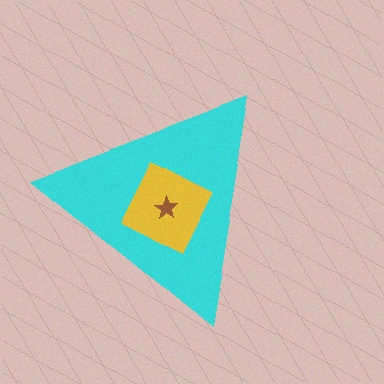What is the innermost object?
The brown star.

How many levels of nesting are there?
3.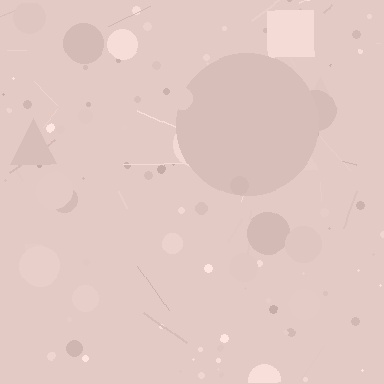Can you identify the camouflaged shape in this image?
The camouflaged shape is a circle.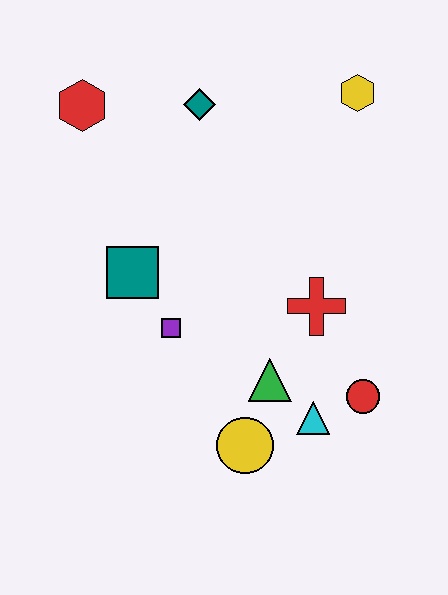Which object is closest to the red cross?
The green triangle is closest to the red cross.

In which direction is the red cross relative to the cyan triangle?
The red cross is above the cyan triangle.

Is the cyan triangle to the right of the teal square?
Yes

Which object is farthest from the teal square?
The yellow hexagon is farthest from the teal square.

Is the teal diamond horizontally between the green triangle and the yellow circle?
No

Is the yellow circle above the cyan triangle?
No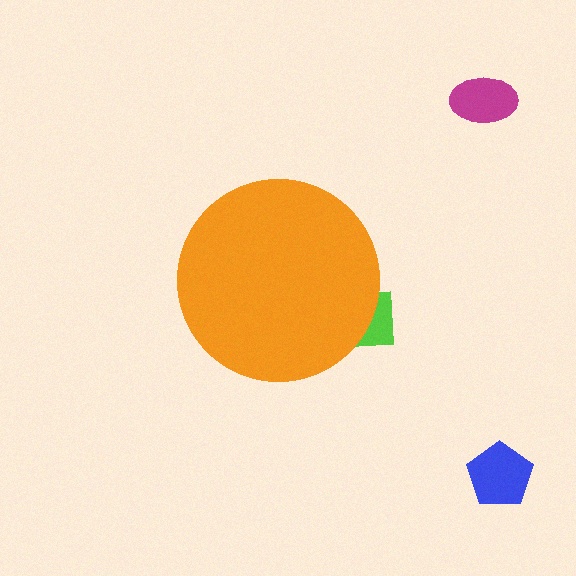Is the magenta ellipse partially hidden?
No, the magenta ellipse is fully visible.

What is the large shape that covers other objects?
An orange circle.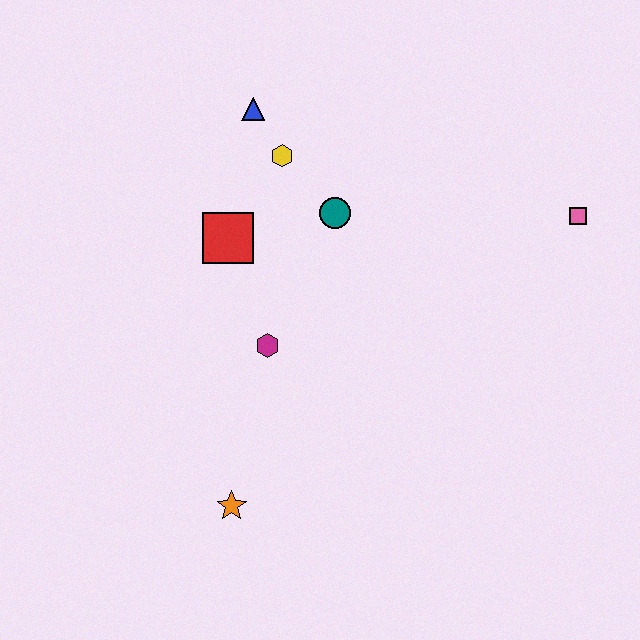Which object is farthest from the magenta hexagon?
The pink square is farthest from the magenta hexagon.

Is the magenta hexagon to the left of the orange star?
No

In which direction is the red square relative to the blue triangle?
The red square is below the blue triangle.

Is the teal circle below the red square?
No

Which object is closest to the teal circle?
The yellow hexagon is closest to the teal circle.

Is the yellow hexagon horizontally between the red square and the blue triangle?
No